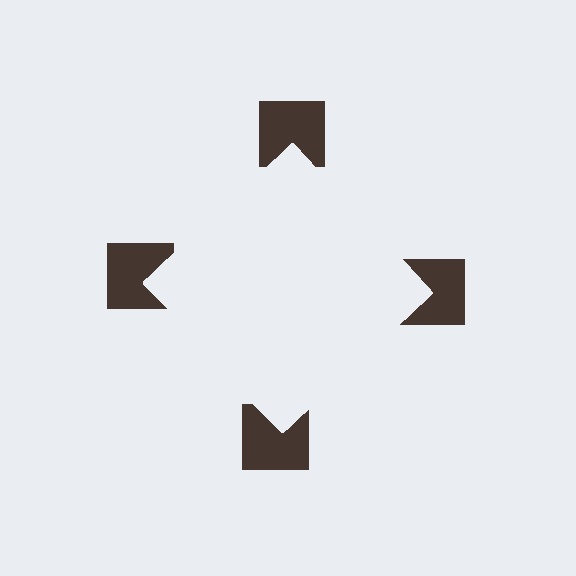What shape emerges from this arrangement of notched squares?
An illusory square — its edges are inferred from the aligned wedge cuts in the notched squares, not physically drawn.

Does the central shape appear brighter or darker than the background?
It typically appears slightly brighter than the background, even though no actual brightness change is drawn.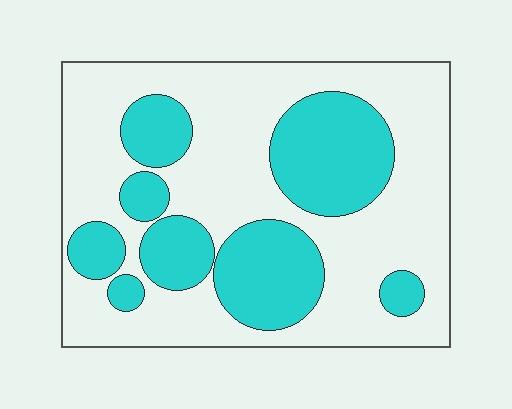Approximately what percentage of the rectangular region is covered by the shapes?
Approximately 35%.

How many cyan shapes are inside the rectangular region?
8.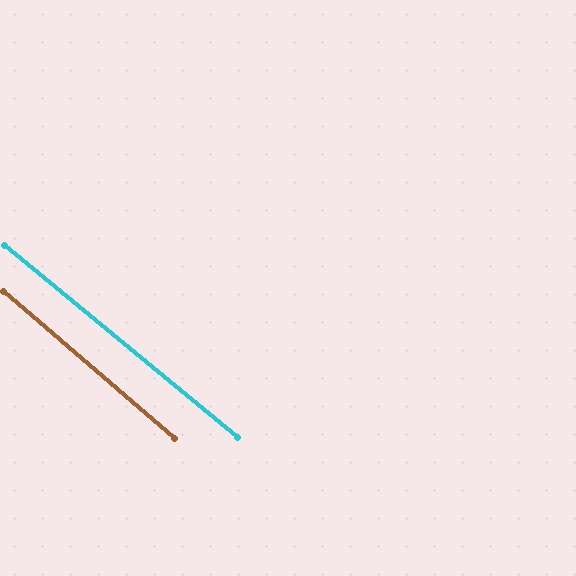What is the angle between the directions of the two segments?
Approximately 1 degree.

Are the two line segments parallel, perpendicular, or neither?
Parallel — their directions differ by only 1.2°.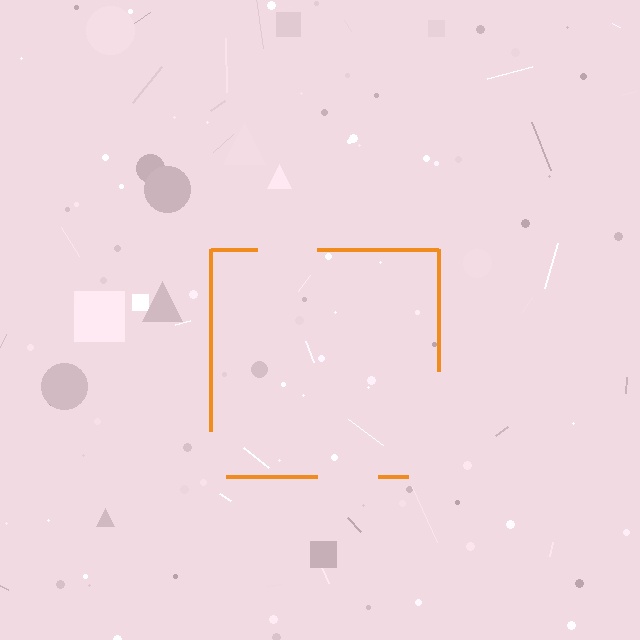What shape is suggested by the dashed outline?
The dashed outline suggests a square.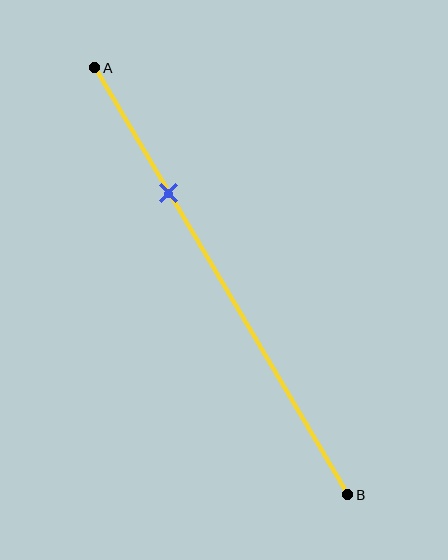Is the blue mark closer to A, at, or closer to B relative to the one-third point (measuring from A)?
The blue mark is closer to point A than the one-third point of segment AB.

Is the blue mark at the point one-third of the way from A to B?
No, the mark is at about 30% from A, not at the 33% one-third point.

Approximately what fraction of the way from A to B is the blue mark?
The blue mark is approximately 30% of the way from A to B.